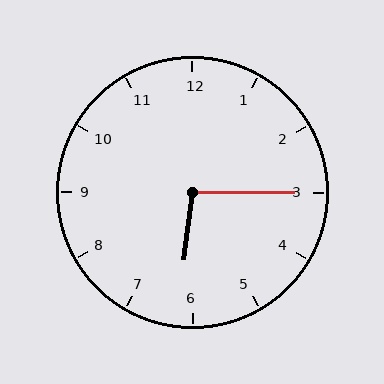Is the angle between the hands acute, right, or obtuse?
It is obtuse.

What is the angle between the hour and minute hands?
Approximately 98 degrees.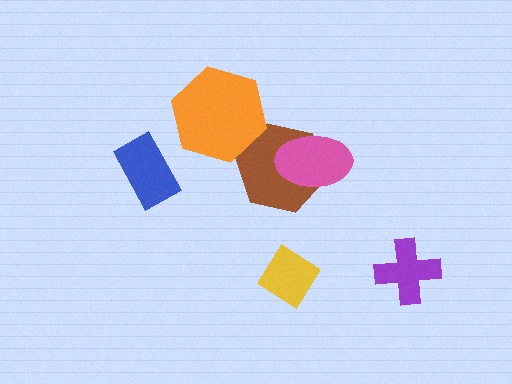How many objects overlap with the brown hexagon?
2 objects overlap with the brown hexagon.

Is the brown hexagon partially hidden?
Yes, it is partially covered by another shape.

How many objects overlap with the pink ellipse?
1 object overlaps with the pink ellipse.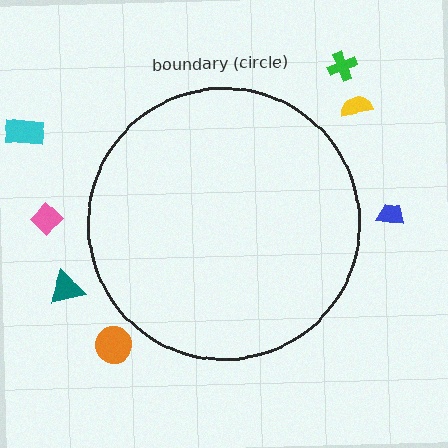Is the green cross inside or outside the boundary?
Outside.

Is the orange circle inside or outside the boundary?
Outside.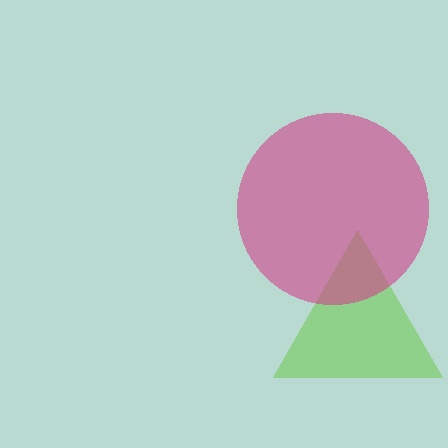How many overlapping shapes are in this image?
There are 2 overlapping shapes in the image.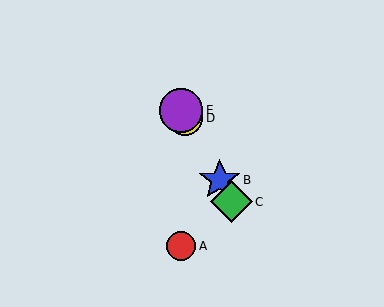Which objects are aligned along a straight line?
Objects B, C, D, E are aligned along a straight line.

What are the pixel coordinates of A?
Object A is at (181, 246).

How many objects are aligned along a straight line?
4 objects (B, C, D, E) are aligned along a straight line.